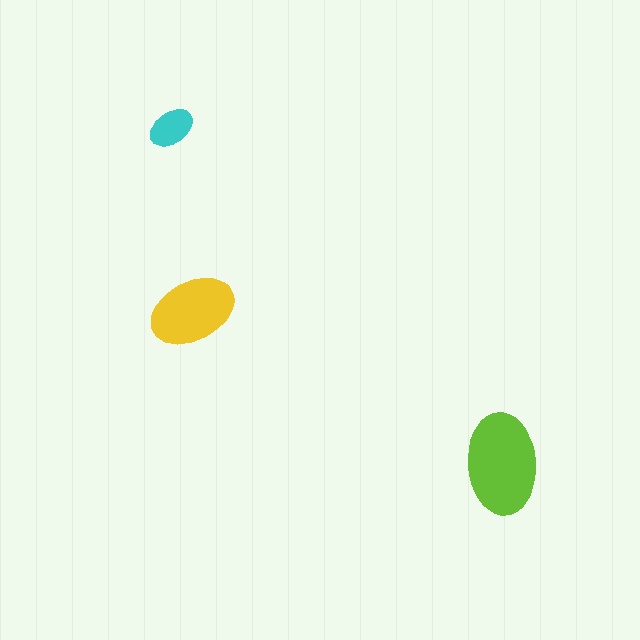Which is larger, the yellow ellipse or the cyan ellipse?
The yellow one.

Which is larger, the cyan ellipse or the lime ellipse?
The lime one.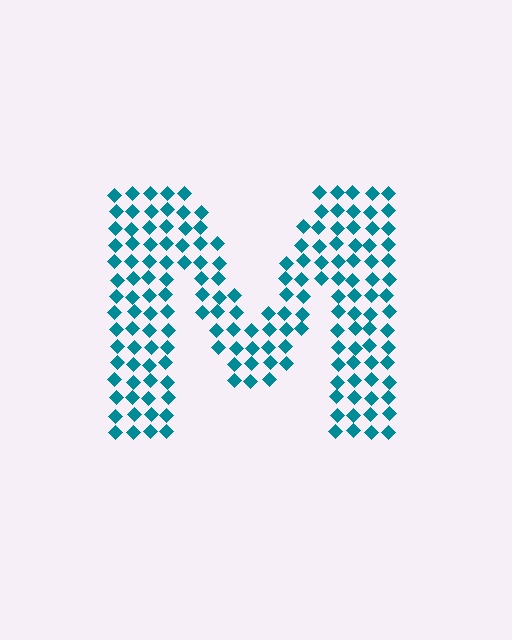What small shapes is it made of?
It is made of small diamonds.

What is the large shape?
The large shape is the letter M.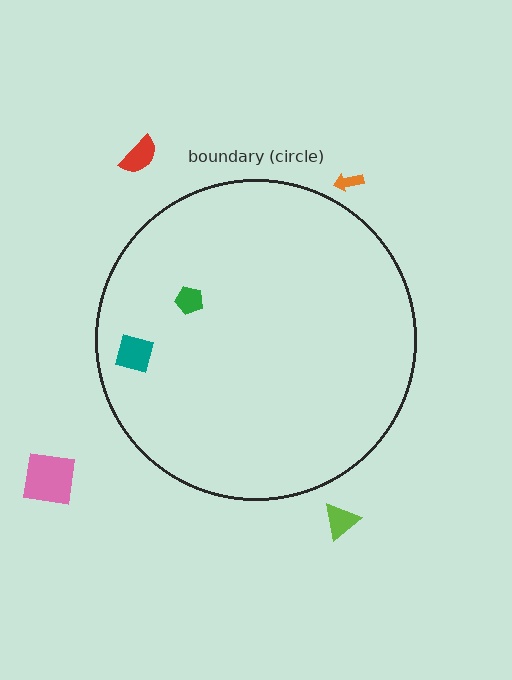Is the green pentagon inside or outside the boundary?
Inside.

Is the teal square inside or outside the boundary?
Inside.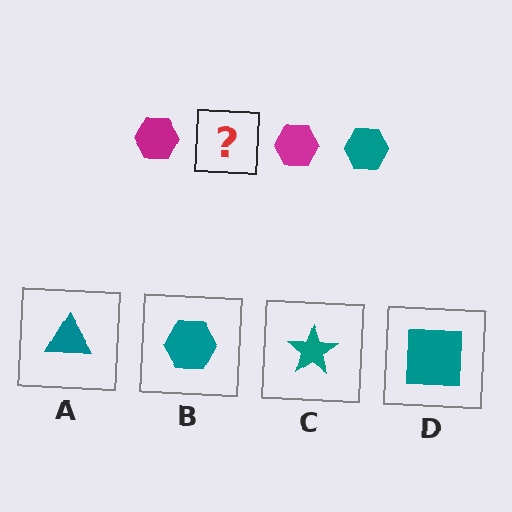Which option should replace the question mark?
Option B.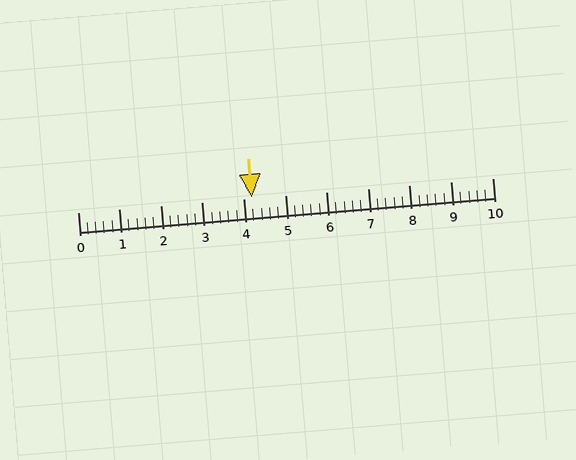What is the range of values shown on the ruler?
The ruler shows values from 0 to 10.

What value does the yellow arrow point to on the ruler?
The yellow arrow points to approximately 4.2.